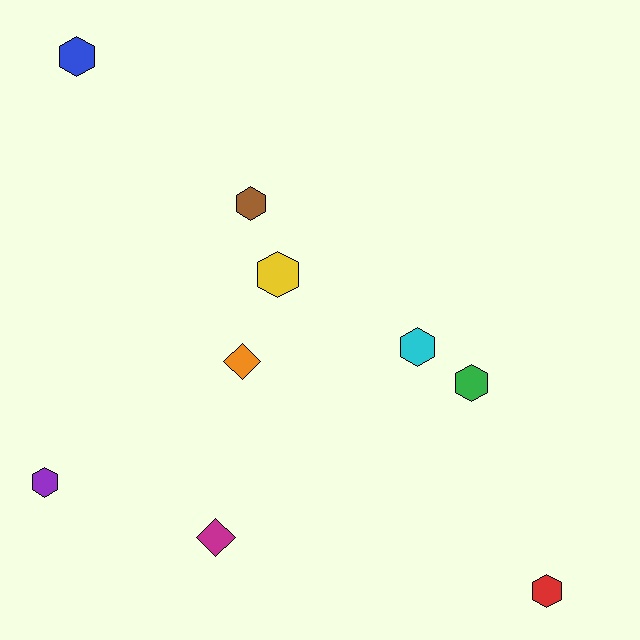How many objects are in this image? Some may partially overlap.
There are 9 objects.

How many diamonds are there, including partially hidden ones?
There are 2 diamonds.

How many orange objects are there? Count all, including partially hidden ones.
There is 1 orange object.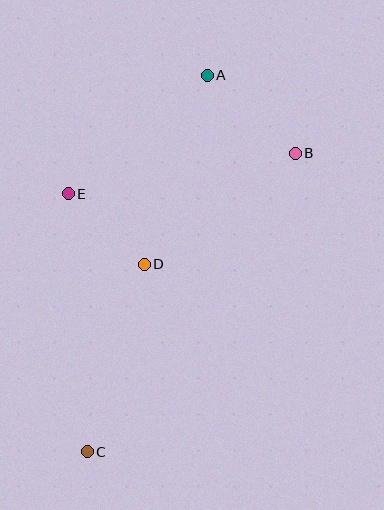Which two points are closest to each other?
Points D and E are closest to each other.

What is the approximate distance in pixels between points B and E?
The distance between B and E is approximately 231 pixels.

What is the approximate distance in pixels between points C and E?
The distance between C and E is approximately 259 pixels.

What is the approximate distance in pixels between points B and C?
The distance between B and C is approximately 364 pixels.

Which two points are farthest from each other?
Points A and C are farthest from each other.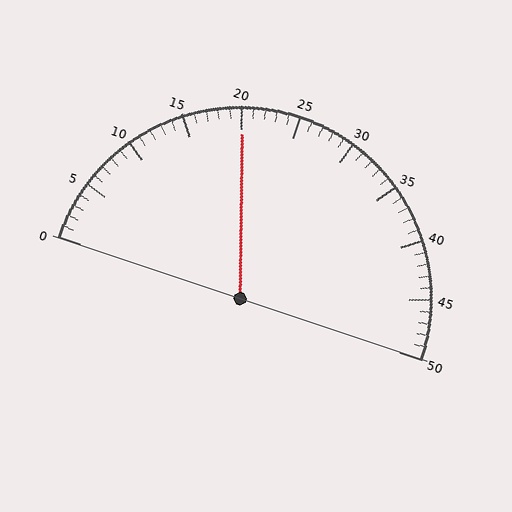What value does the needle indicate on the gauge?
The needle indicates approximately 20.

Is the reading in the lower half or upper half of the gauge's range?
The reading is in the lower half of the range (0 to 50).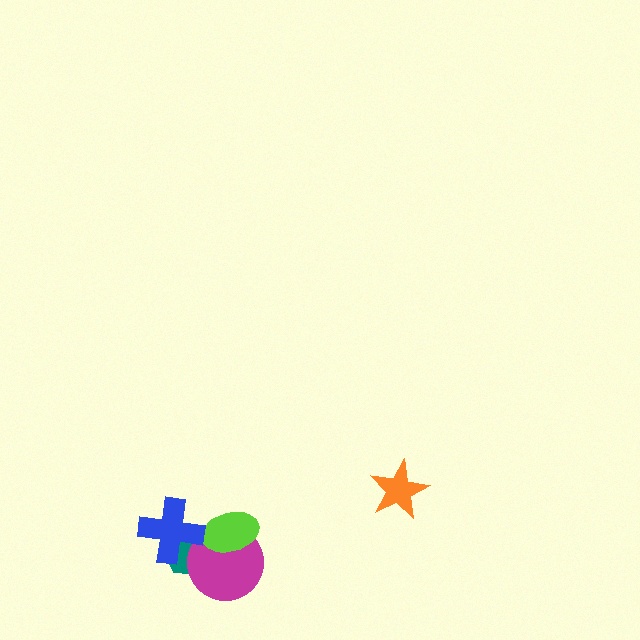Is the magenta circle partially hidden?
Yes, it is partially covered by another shape.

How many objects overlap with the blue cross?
2 objects overlap with the blue cross.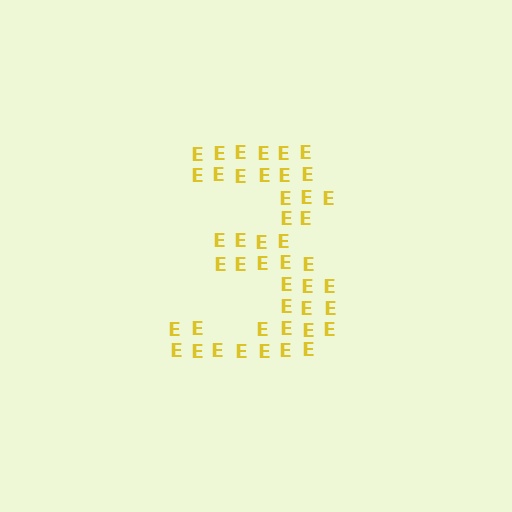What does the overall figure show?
The overall figure shows the digit 3.